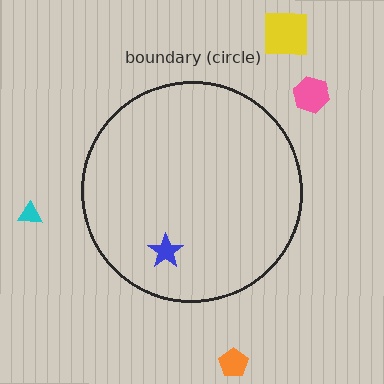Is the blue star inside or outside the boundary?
Inside.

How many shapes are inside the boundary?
1 inside, 4 outside.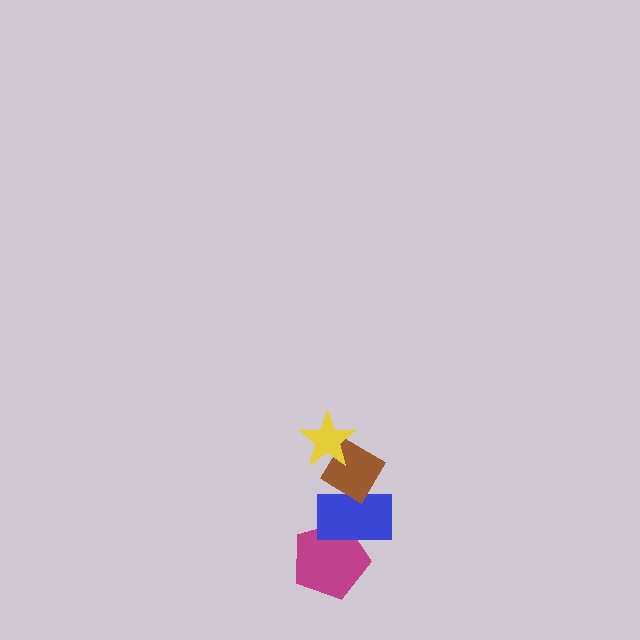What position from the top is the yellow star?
The yellow star is 1st from the top.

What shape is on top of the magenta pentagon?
The blue rectangle is on top of the magenta pentagon.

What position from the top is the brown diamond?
The brown diamond is 2nd from the top.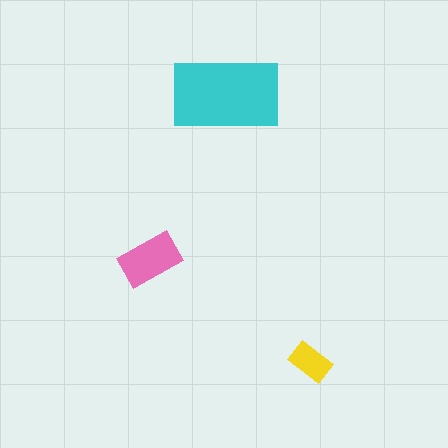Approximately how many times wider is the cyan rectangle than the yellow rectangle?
About 2.5 times wider.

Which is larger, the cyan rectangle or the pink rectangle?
The cyan one.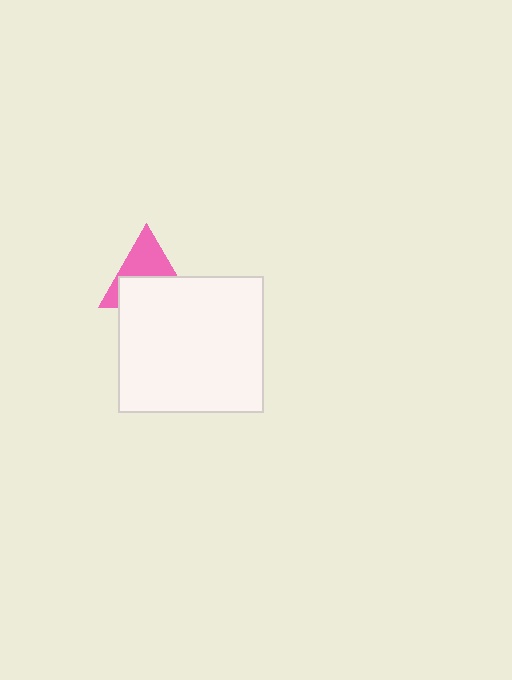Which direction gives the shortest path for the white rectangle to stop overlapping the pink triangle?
Moving down gives the shortest separation.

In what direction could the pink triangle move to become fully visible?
The pink triangle could move up. That would shift it out from behind the white rectangle entirely.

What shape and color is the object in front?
The object in front is a white rectangle.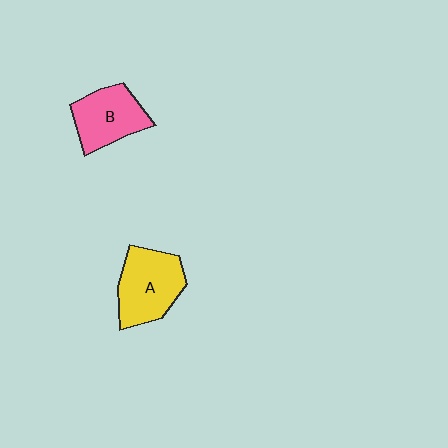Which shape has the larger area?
Shape A (yellow).